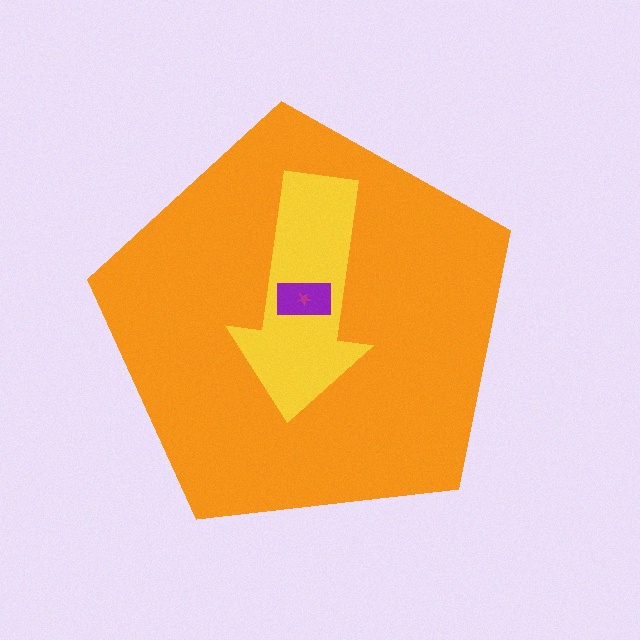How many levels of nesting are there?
4.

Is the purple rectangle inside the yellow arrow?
Yes.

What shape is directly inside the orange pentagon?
The yellow arrow.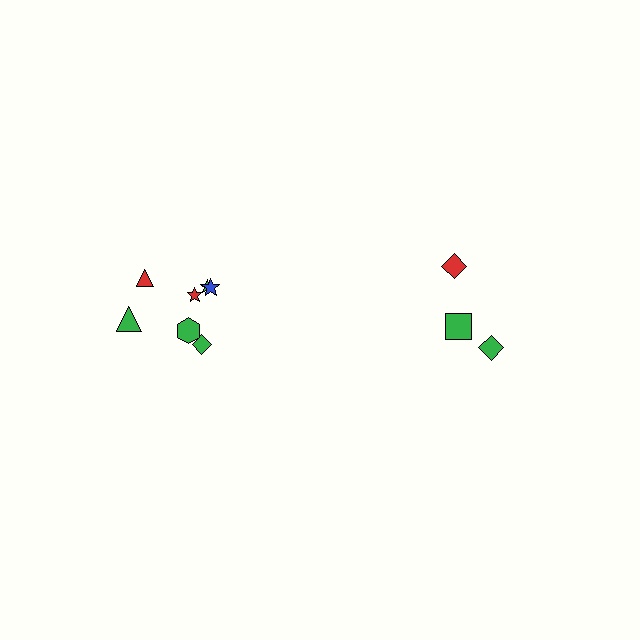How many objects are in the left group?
There are 7 objects.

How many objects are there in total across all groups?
There are 10 objects.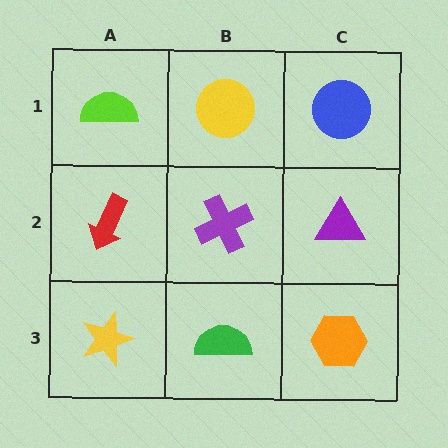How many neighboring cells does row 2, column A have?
3.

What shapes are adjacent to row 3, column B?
A purple cross (row 2, column B), a yellow star (row 3, column A), an orange hexagon (row 3, column C).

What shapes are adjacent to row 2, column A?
A lime semicircle (row 1, column A), a yellow star (row 3, column A), a purple cross (row 2, column B).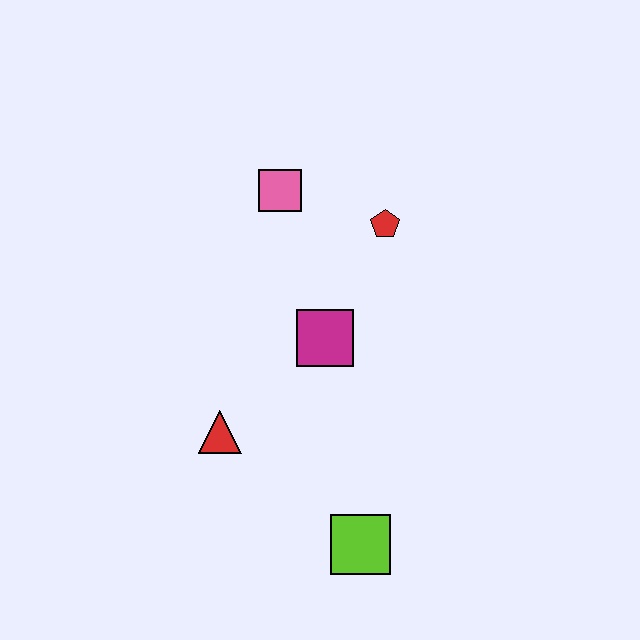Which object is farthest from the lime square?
The pink square is farthest from the lime square.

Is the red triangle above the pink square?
No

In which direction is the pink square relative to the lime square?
The pink square is above the lime square.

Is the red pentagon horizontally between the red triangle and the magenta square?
No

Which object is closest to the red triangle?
The magenta square is closest to the red triangle.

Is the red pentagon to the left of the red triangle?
No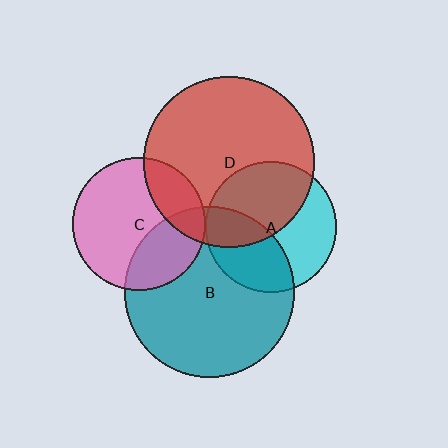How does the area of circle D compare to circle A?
Approximately 1.7 times.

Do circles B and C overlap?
Yes.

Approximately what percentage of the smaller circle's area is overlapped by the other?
Approximately 30%.